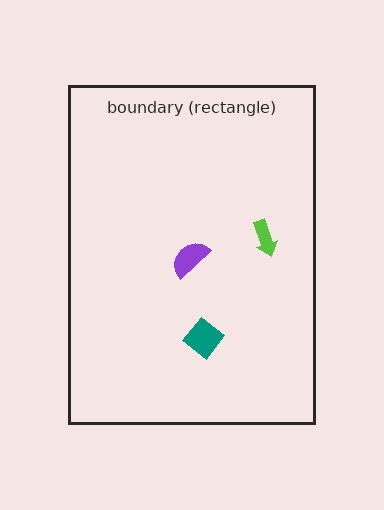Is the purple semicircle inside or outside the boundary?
Inside.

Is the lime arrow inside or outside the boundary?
Inside.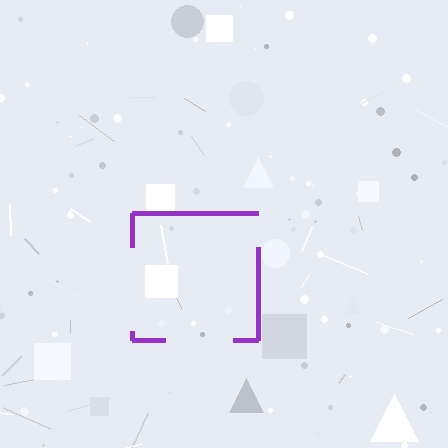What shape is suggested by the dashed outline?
The dashed outline suggests a square.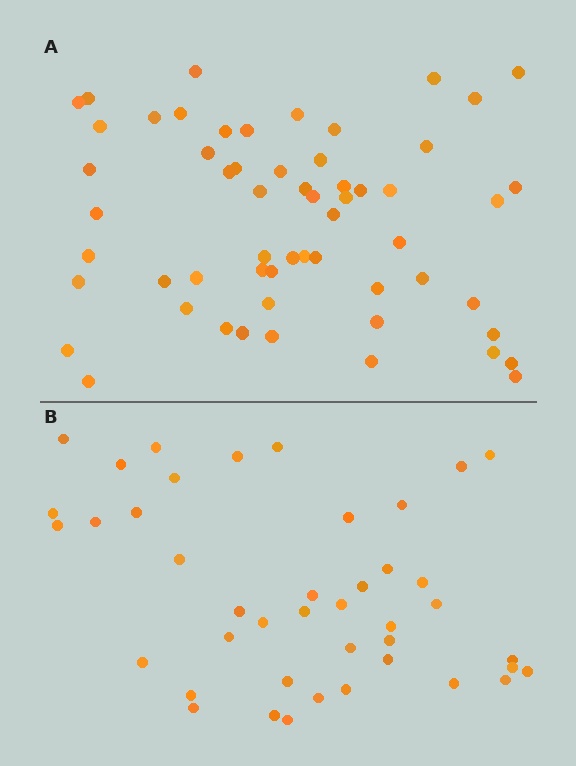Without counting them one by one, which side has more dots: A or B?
Region A (the top region) has more dots.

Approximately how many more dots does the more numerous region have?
Region A has approximately 15 more dots than region B.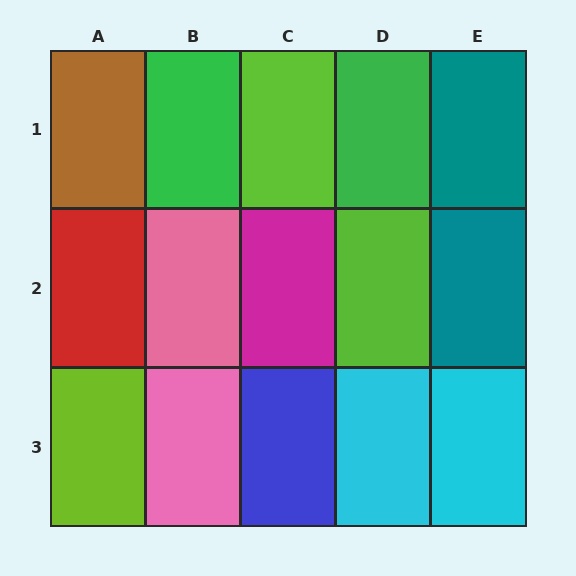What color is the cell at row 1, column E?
Teal.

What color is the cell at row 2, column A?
Red.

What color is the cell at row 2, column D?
Lime.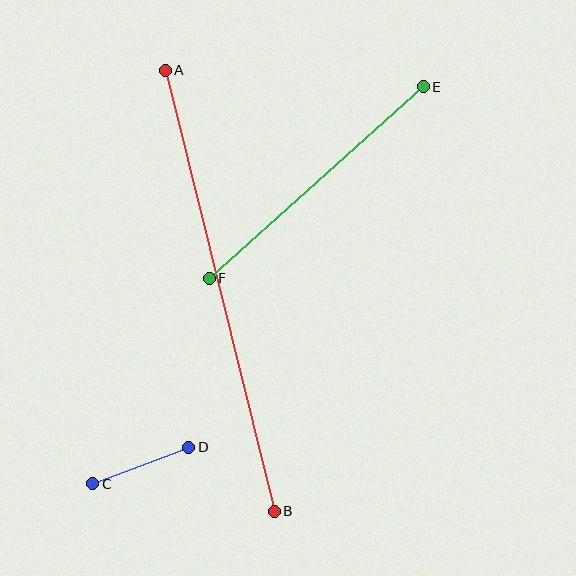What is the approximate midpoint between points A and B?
The midpoint is at approximately (220, 291) pixels.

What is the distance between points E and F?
The distance is approximately 287 pixels.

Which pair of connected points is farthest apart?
Points A and B are farthest apart.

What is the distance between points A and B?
The distance is approximately 454 pixels.